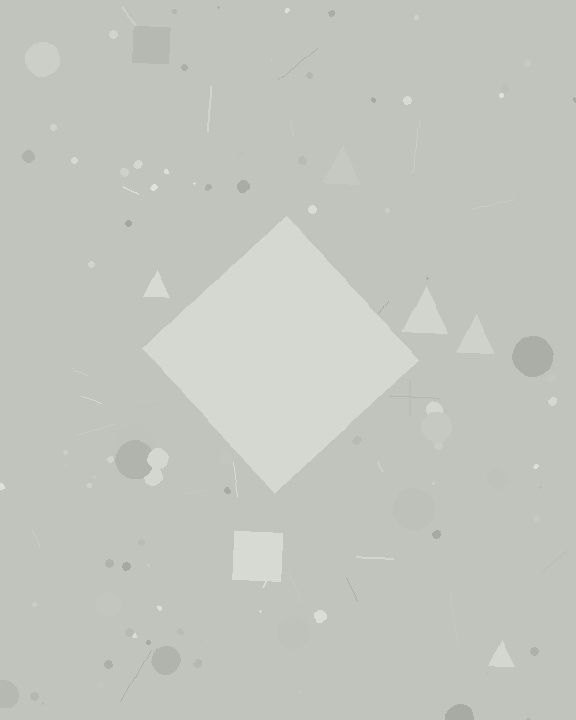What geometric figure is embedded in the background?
A diamond is embedded in the background.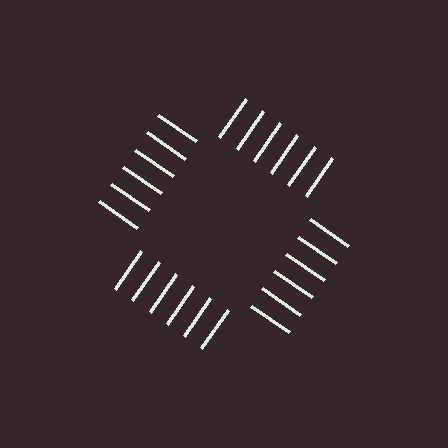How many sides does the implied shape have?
4 sides — the line-ends trace a square.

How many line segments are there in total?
24 — 6 along each of the 4 edges.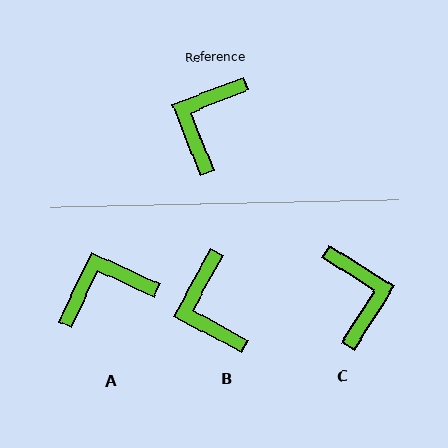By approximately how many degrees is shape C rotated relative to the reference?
Approximately 144 degrees clockwise.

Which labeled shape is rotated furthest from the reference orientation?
C, about 144 degrees away.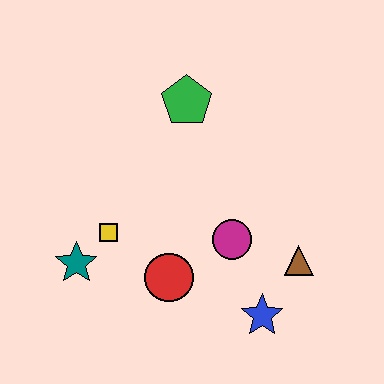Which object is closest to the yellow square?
The teal star is closest to the yellow square.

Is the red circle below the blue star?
No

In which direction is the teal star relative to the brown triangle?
The teal star is to the left of the brown triangle.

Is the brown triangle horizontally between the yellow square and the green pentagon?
No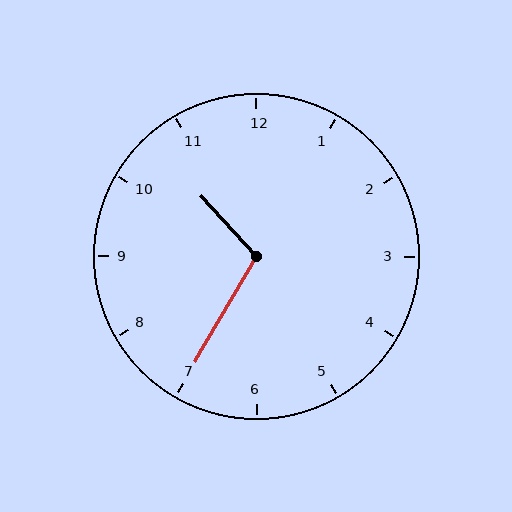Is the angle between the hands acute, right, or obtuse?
It is obtuse.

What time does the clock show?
10:35.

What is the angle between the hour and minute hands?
Approximately 108 degrees.